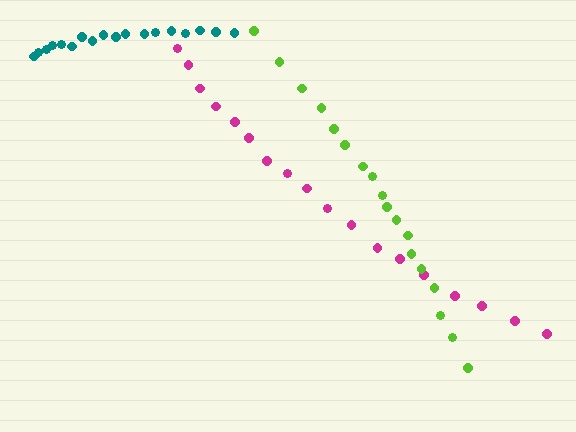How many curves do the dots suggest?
There are 3 distinct paths.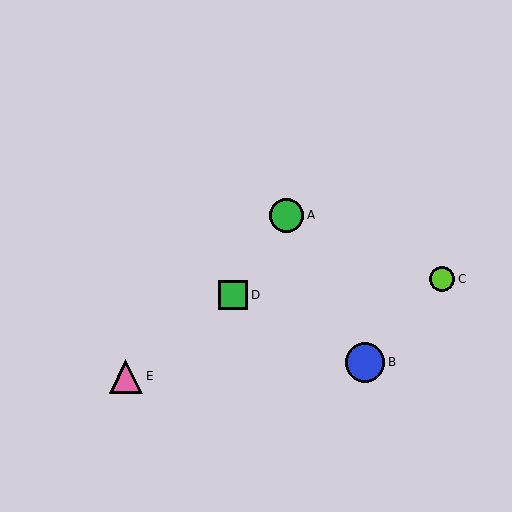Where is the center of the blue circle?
The center of the blue circle is at (365, 362).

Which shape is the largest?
The blue circle (labeled B) is the largest.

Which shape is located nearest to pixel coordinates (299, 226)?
The green circle (labeled A) at (287, 215) is nearest to that location.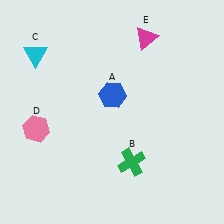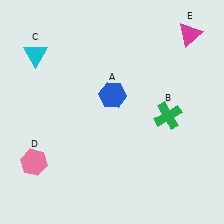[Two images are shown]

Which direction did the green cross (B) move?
The green cross (B) moved up.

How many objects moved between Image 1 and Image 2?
3 objects moved between the two images.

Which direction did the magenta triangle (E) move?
The magenta triangle (E) moved right.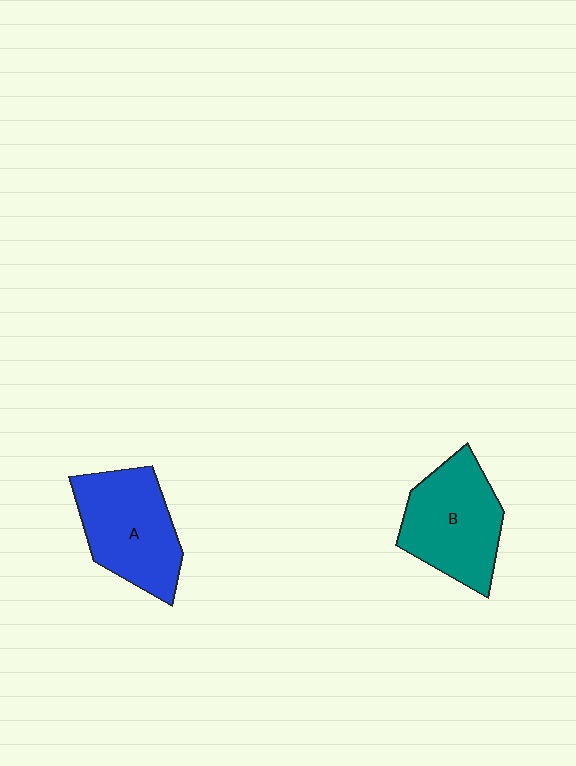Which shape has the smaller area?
Shape A (blue).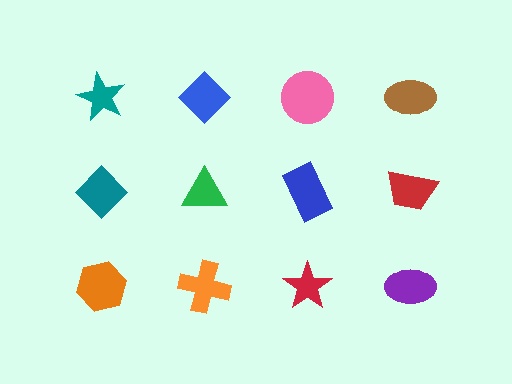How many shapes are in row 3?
4 shapes.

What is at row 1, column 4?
A brown ellipse.